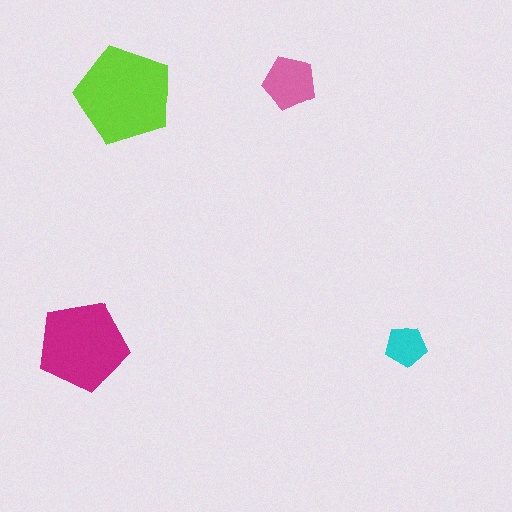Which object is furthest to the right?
The cyan pentagon is rightmost.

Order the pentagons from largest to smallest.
the lime one, the magenta one, the pink one, the cyan one.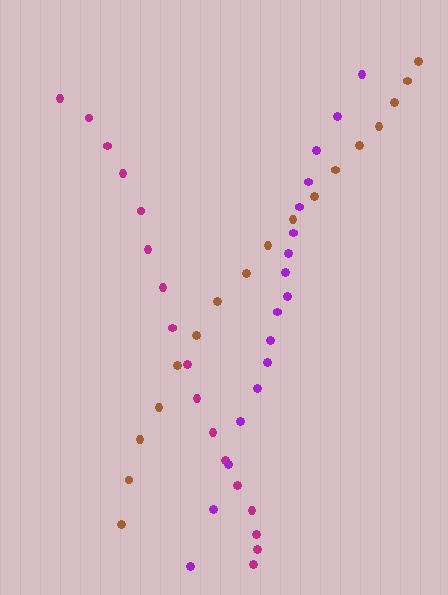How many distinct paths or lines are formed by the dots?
There are 3 distinct paths.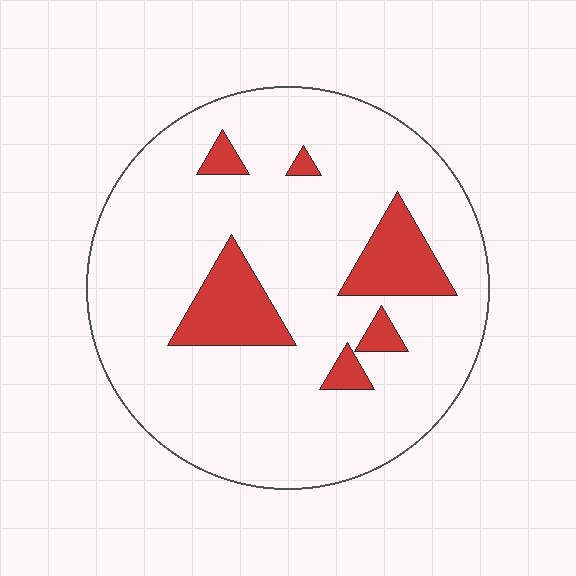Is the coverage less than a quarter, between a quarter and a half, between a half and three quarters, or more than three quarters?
Less than a quarter.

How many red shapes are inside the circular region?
6.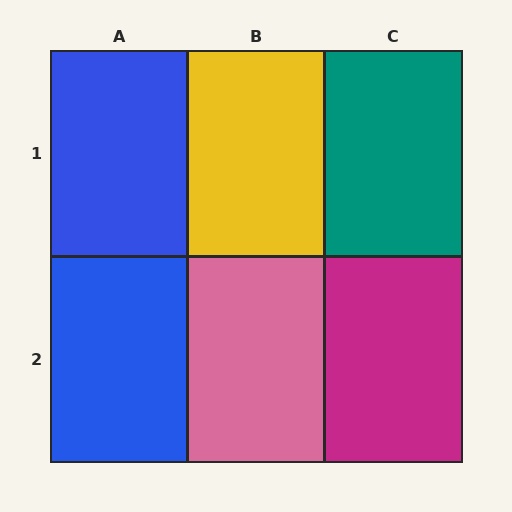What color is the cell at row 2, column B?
Pink.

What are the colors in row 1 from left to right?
Blue, yellow, teal.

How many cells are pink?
1 cell is pink.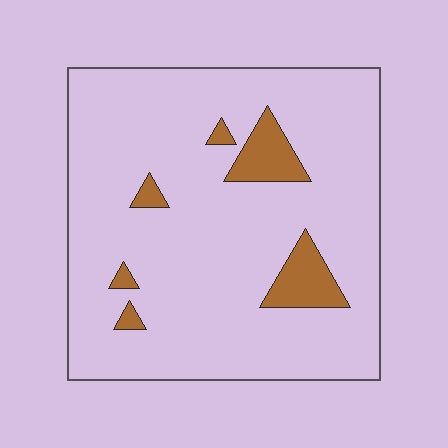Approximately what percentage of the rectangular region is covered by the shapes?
Approximately 10%.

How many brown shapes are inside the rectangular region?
6.